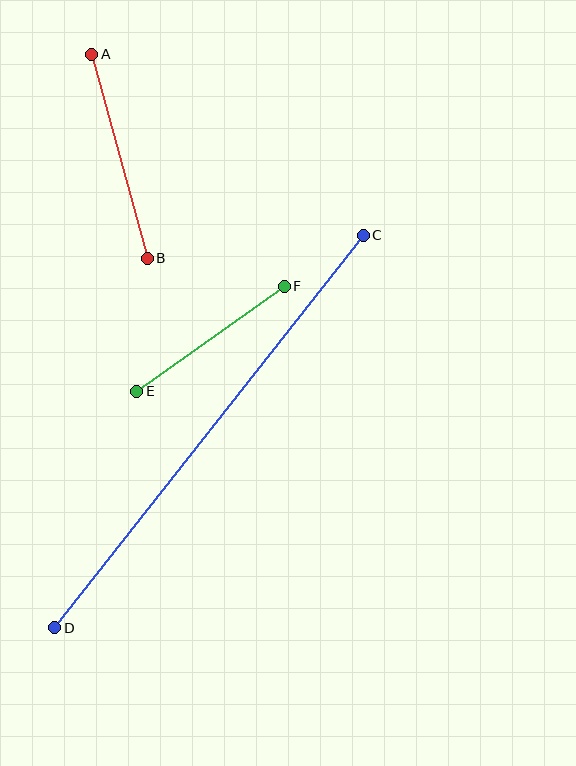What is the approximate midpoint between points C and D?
The midpoint is at approximately (209, 432) pixels.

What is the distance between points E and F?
The distance is approximately 181 pixels.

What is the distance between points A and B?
The distance is approximately 212 pixels.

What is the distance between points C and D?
The distance is approximately 499 pixels.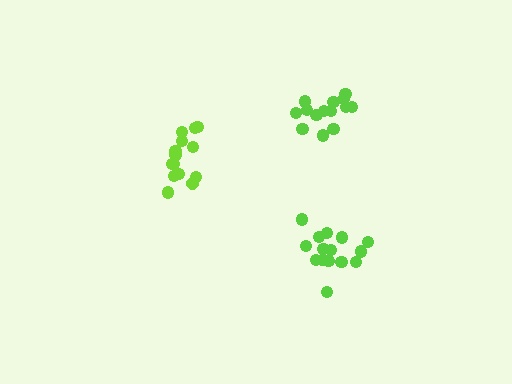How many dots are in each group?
Group 1: 14 dots, Group 2: 15 dots, Group 3: 14 dots (43 total).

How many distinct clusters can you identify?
There are 3 distinct clusters.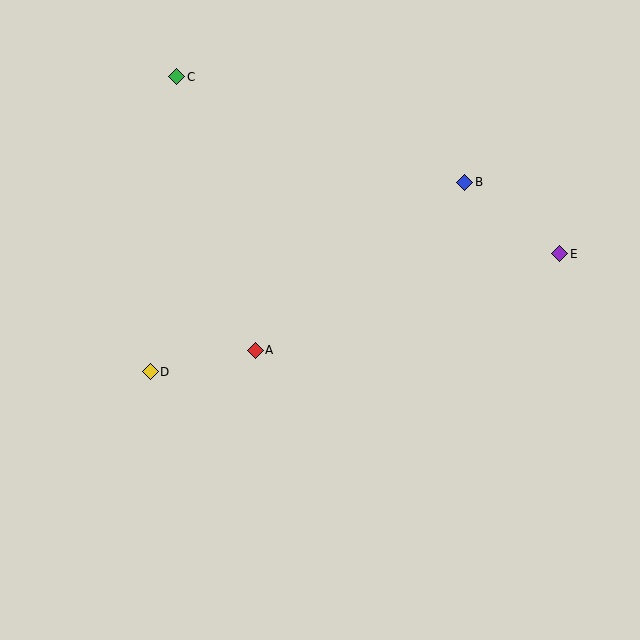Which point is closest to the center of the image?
Point A at (255, 350) is closest to the center.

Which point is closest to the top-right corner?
Point B is closest to the top-right corner.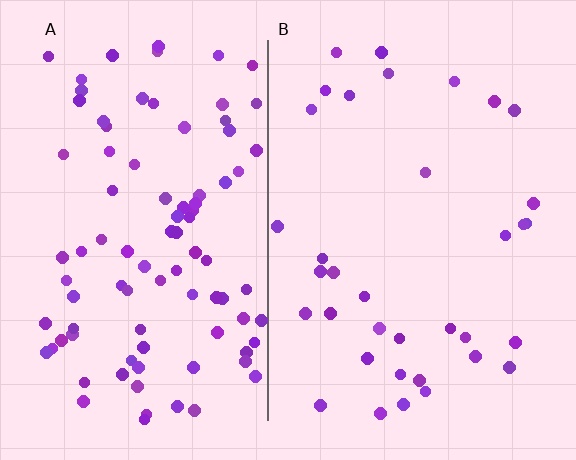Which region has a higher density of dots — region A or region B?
A (the left).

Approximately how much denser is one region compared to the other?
Approximately 2.6× — region A over region B.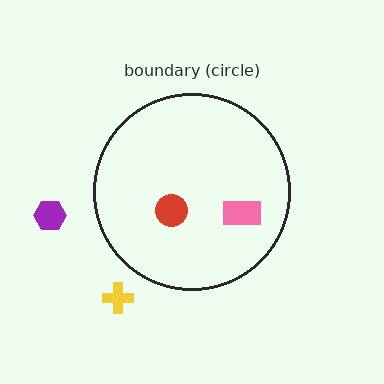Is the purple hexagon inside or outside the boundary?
Outside.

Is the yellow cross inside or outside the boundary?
Outside.